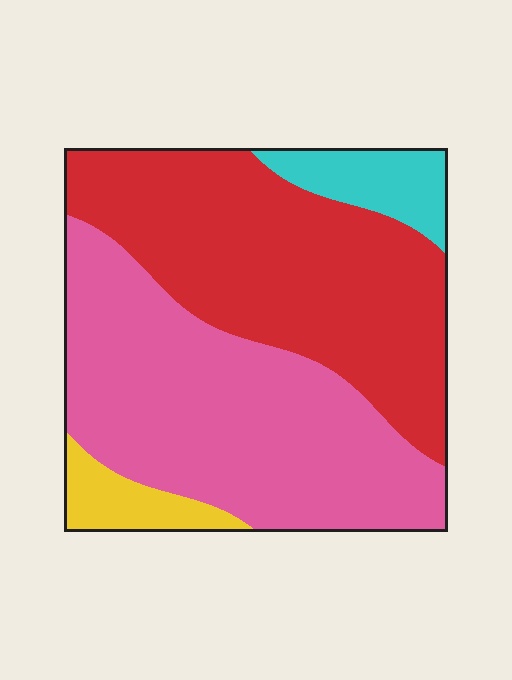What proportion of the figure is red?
Red takes up about two fifths (2/5) of the figure.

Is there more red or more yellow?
Red.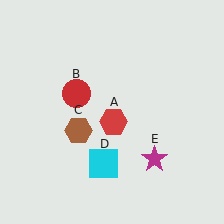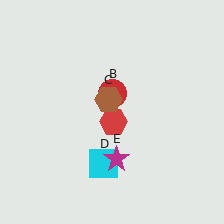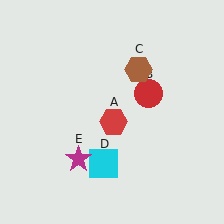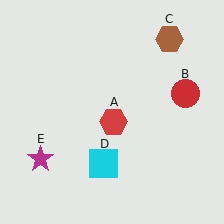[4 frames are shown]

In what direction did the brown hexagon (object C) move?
The brown hexagon (object C) moved up and to the right.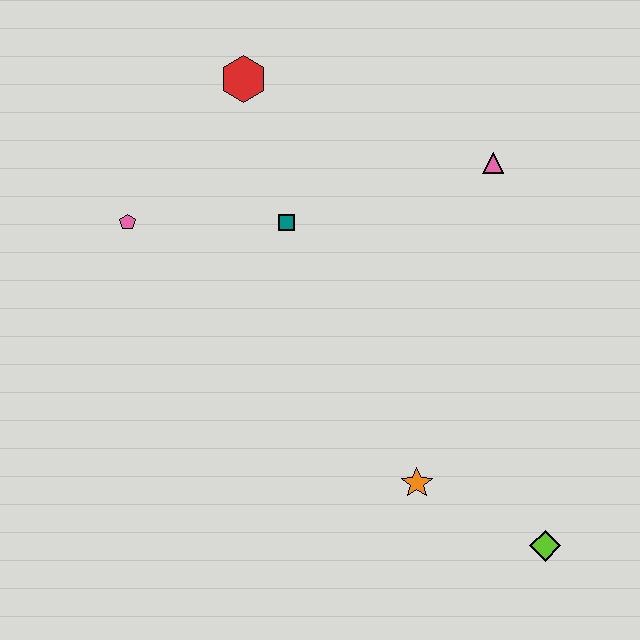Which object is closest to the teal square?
The red hexagon is closest to the teal square.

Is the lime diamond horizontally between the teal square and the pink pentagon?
No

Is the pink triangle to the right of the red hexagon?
Yes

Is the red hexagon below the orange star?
No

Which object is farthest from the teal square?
The lime diamond is farthest from the teal square.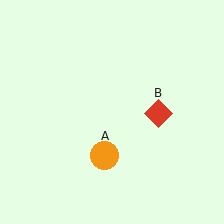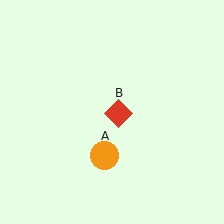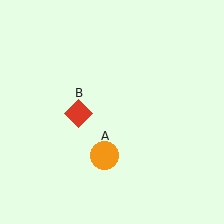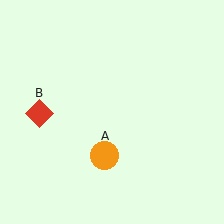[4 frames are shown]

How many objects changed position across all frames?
1 object changed position: red diamond (object B).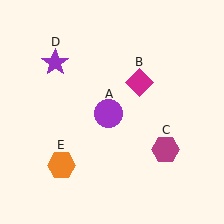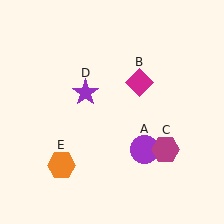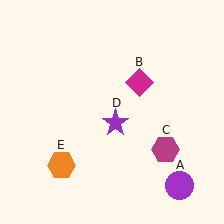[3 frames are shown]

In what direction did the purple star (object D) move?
The purple star (object D) moved down and to the right.